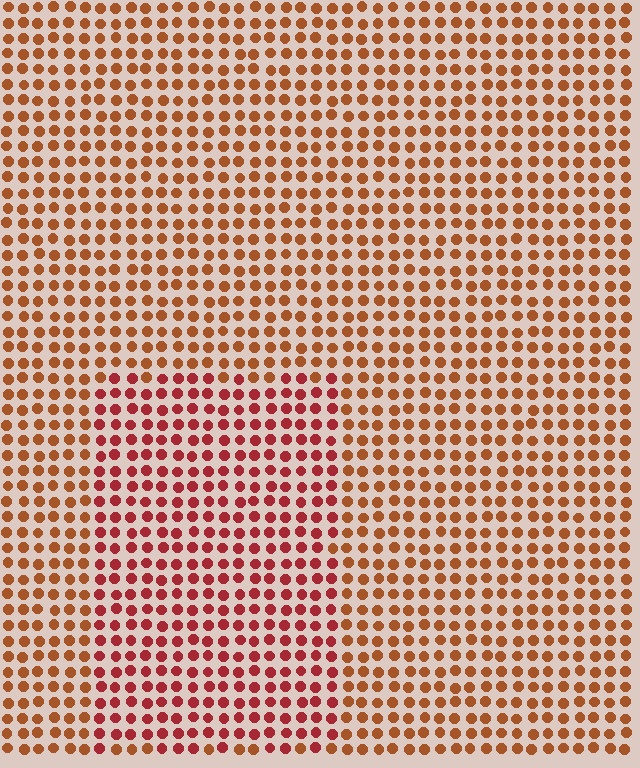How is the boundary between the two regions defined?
The boundary is defined purely by a slight shift in hue (about 27 degrees). Spacing, size, and orientation are identical on both sides.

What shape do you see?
I see a rectangle.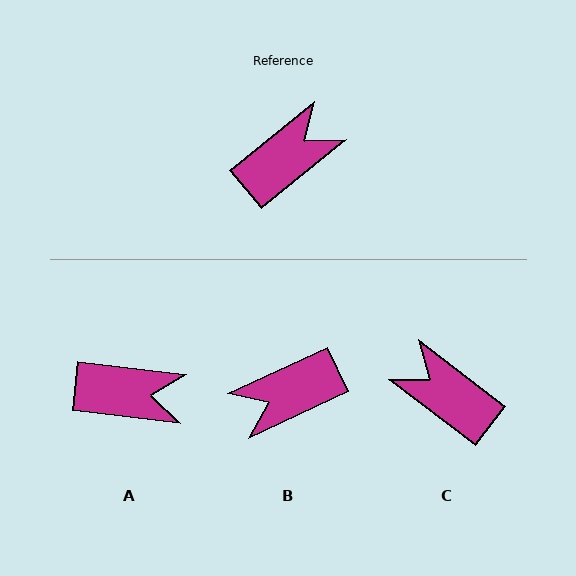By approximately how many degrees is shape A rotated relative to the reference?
Approximately 46 degrees clockwise.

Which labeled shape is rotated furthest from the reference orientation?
B, about 166 degrees away.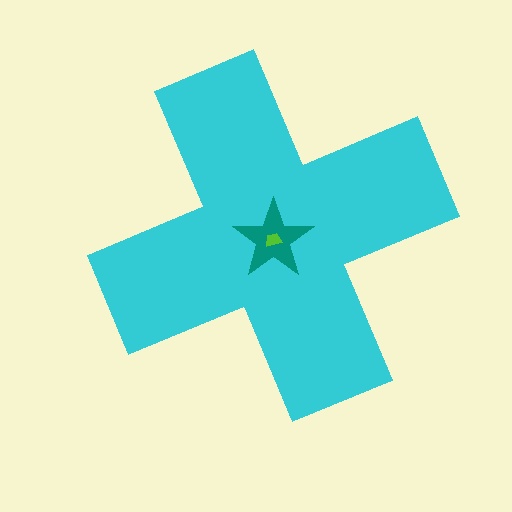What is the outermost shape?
The cyan cross.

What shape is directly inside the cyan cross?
The teal star.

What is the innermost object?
The lime trapezoid.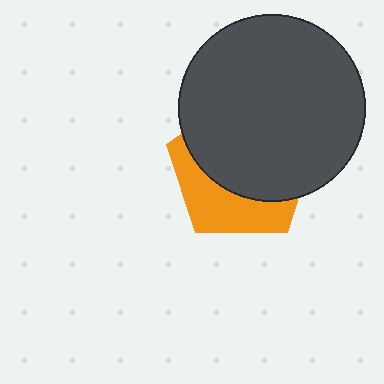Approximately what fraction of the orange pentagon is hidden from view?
Roughly 64% of the orange pentagon is hidden behind the dark gray circle.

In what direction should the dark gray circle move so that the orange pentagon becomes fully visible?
The dark gray circle should move up. That is the shortest direction to clear the overlap and leave the orange pentagon fully visible.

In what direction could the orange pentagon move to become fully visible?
The orange pentagon could move down. That would shift it out from behind the dark gray circle entirely.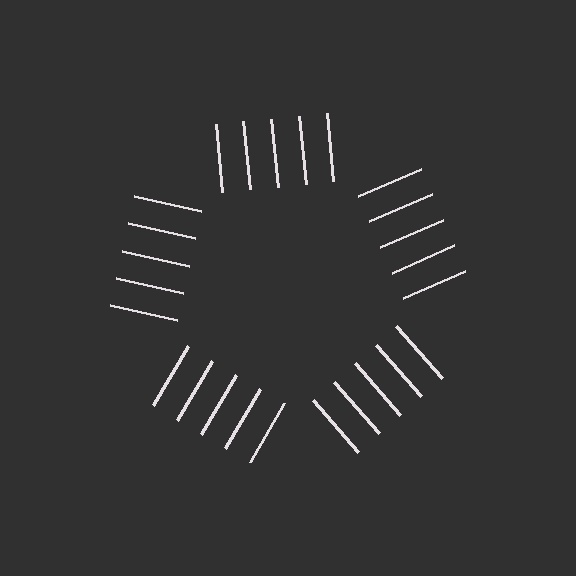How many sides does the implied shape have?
5 sides — the line-ends trace a pentagon.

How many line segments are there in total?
25 — 5 along each of the 5 edges.